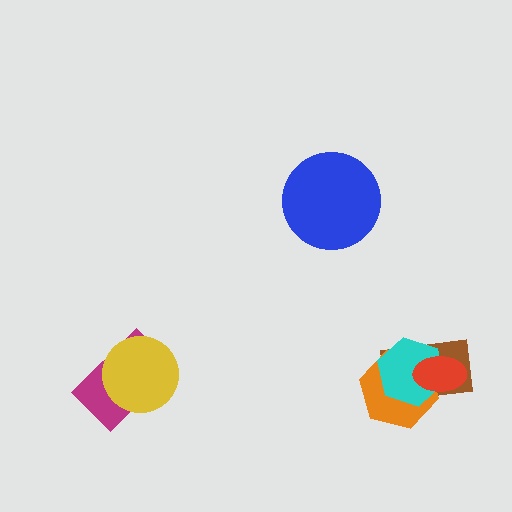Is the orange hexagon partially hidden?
Yes, it is partially covered by another shape.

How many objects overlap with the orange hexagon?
3 objects overlap with the orange hexagon.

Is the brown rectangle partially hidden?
Yes, it is partially covered by another shape.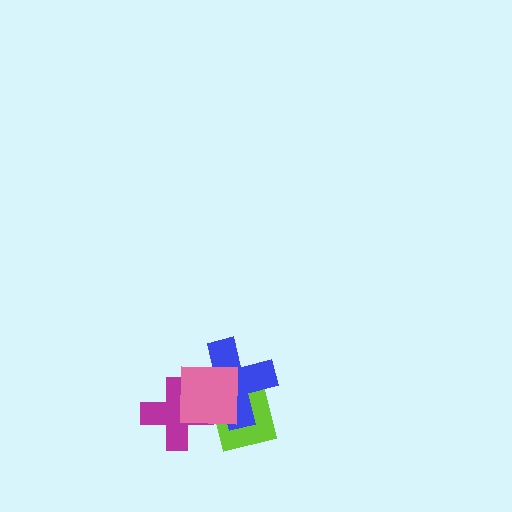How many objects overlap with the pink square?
3 objects overlap with the pink square.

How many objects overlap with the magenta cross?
2 objects overlap with the magenta cross.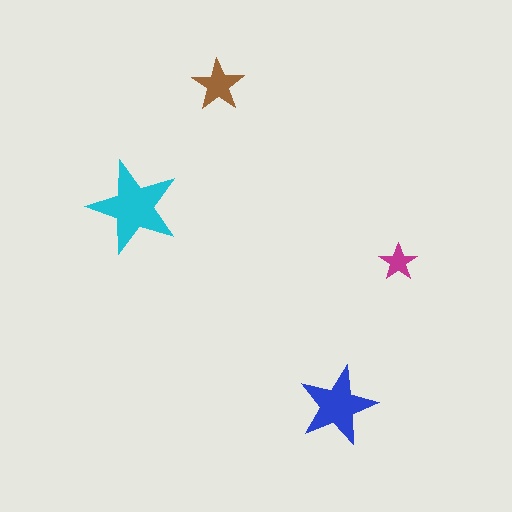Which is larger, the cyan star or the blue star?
The cyan one.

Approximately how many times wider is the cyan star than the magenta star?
About 2.5 times wider.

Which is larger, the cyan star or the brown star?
The cyan one.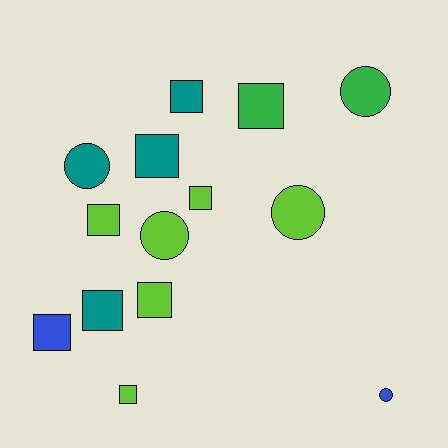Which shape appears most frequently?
Square, with 9 objects.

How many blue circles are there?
There is 1 blue circle.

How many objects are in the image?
There are 14 objects.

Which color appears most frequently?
Lime, with 6 objects.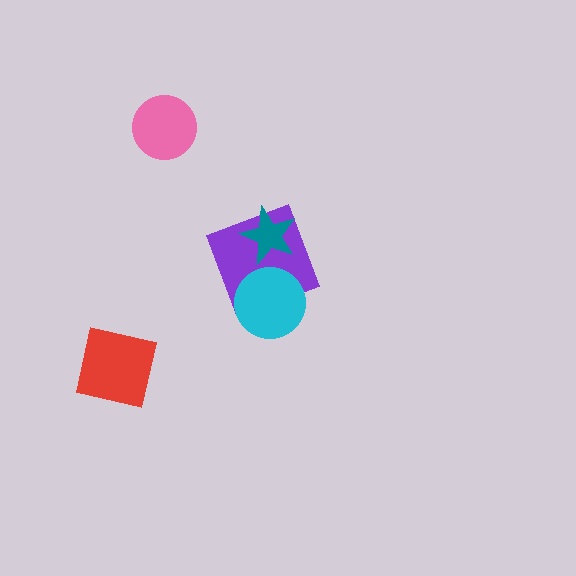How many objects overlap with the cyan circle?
1 object overlaps with the cyan circle.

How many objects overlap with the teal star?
1 object overlaps with the teal star.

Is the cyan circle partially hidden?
No, no other shape covers it.